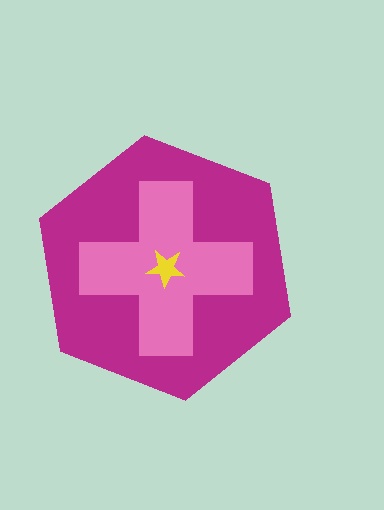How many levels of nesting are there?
3.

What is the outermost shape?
The magenta hexagon.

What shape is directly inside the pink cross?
The yellow star.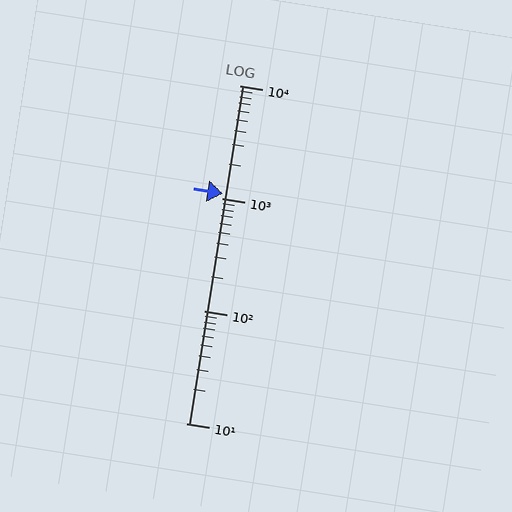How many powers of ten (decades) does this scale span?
The scale spans 3 decades, from 10 to 10000.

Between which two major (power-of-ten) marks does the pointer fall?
The pointer is between 1000 and 10000.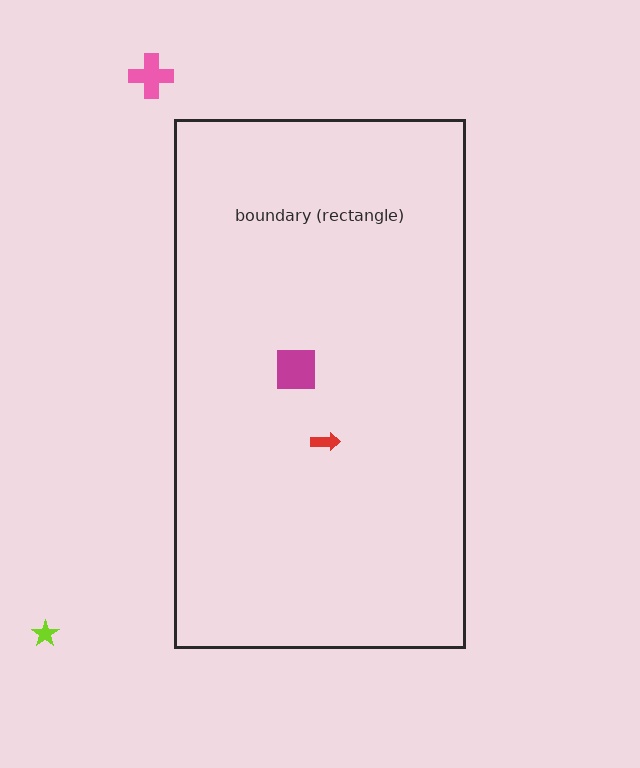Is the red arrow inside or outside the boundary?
Inside.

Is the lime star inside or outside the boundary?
Outside.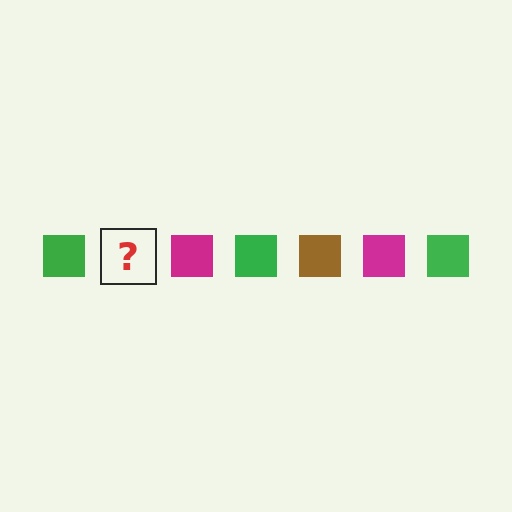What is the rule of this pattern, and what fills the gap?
The rule is that the pattern cycles through green, brown, magenta squares. The gap should be filled with a brown square.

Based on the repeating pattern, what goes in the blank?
The blank should be a brown square.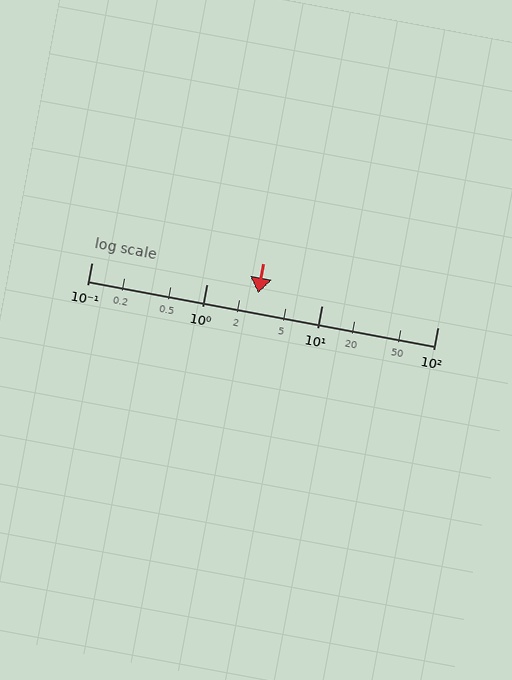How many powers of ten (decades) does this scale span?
The scale spans 3 decades, from 0.1 to 100.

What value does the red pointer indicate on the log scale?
The pointer indicates approximately 2.8.